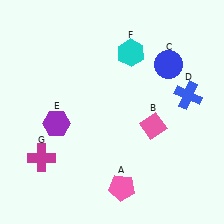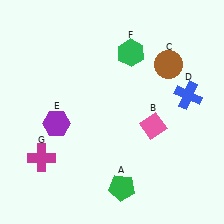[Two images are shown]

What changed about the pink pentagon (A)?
In Image 1, A is pink. In Image 2, it changed to green.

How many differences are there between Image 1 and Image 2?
There are 3 differences between the two images.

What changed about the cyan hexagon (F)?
In Image 1, F is cyan. In Image 2, it changed to green.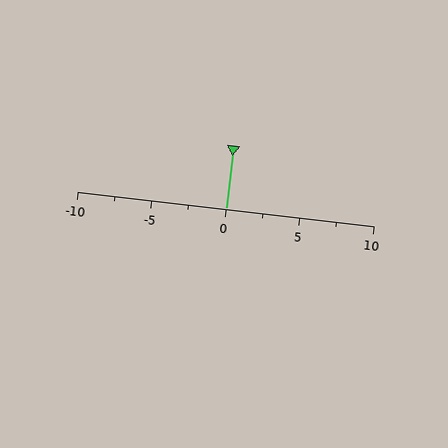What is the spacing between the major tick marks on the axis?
The major ticks are spaced 5 apart.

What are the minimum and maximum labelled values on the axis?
The axis runs from -10 to 10.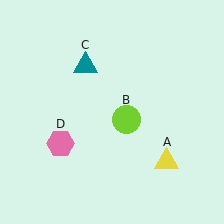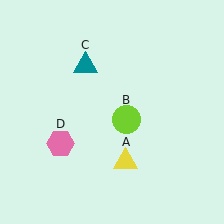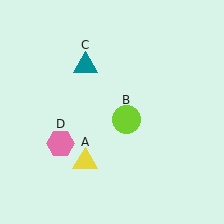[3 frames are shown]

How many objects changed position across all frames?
1 object changed position: yellow triangle (object A).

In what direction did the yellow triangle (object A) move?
The yellow triangle (object A) moved left.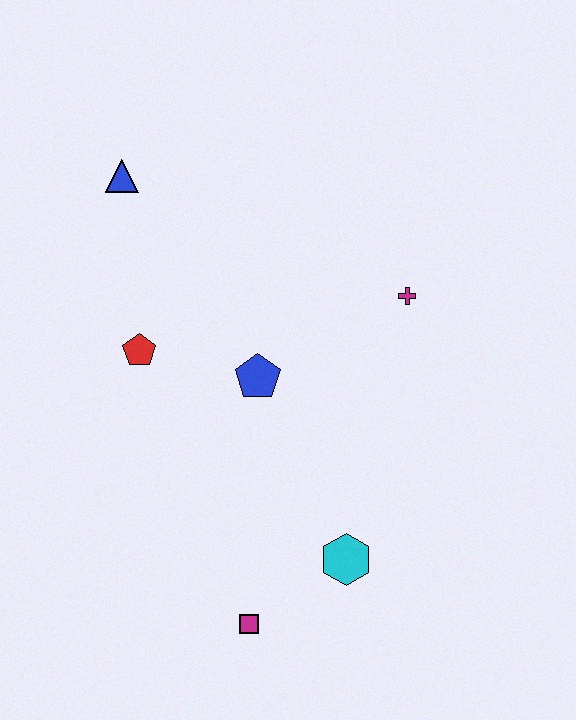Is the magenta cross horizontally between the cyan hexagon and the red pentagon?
No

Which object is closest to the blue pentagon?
The red pentagon is closest to the blue pentagon.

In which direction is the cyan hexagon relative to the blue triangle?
The cyan hexagon is below the blue triangle.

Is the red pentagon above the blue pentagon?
Yes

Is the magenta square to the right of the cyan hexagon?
No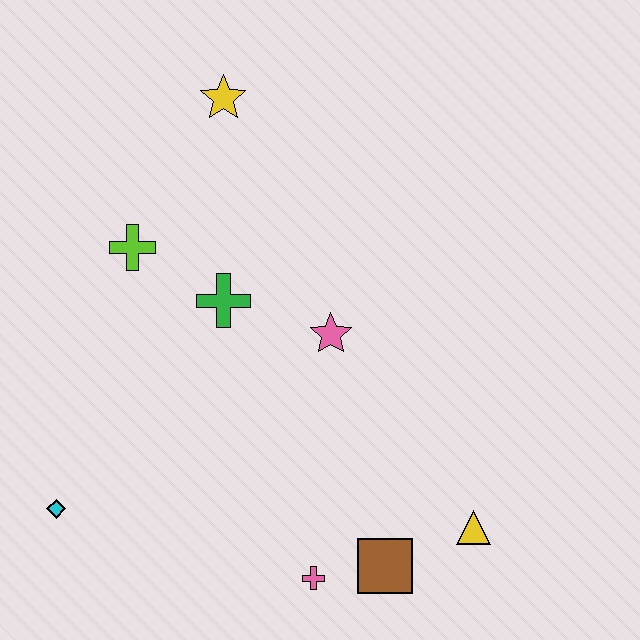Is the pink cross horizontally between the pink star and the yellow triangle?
No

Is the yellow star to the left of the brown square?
Yes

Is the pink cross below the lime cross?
Yes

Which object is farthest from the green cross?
The yellow triangle is farthest from the green cross.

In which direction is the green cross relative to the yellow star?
The green cross is below the yellow star.